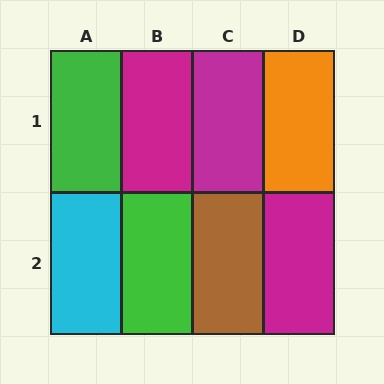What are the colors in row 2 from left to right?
Cyan, green, brown, magenta.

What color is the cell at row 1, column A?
Green.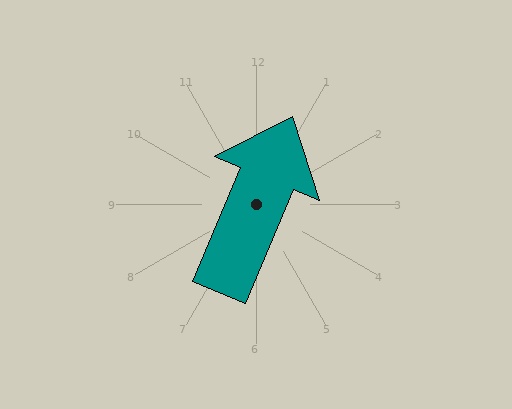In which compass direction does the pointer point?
Northeast.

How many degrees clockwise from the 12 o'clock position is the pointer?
Approximately 23 degrees.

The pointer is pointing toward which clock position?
Roughly 1 o'clock.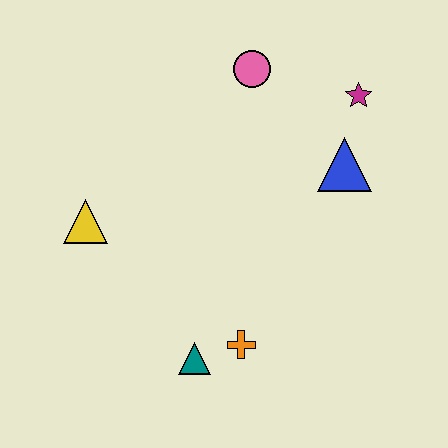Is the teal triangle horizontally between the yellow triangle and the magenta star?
Yes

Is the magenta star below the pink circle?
Yes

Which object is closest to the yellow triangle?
The teal triangle is closest to the yellow triangle.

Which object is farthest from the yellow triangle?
The magenta star is farthest from the yellow triangle.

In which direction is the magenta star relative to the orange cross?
The magenta star is above the orange cross.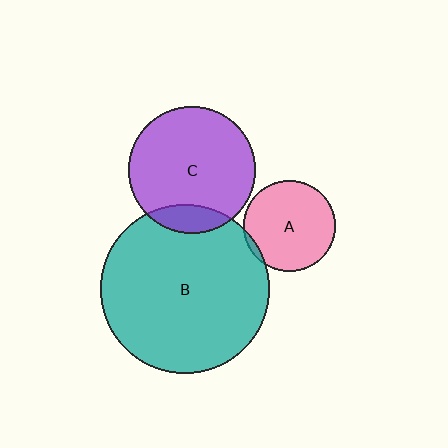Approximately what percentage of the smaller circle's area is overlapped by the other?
Approximately 5%.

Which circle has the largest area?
Circle B (teal).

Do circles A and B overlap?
Yes.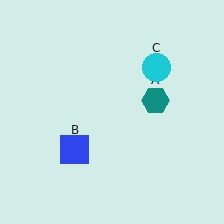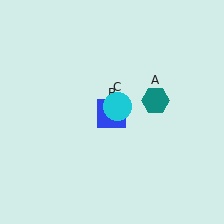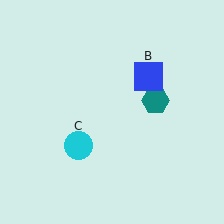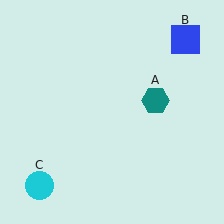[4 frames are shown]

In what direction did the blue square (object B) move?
The blue square (object B) moved up and to the right.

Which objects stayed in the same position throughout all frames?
Teal hexagon (object A) remained stationary.